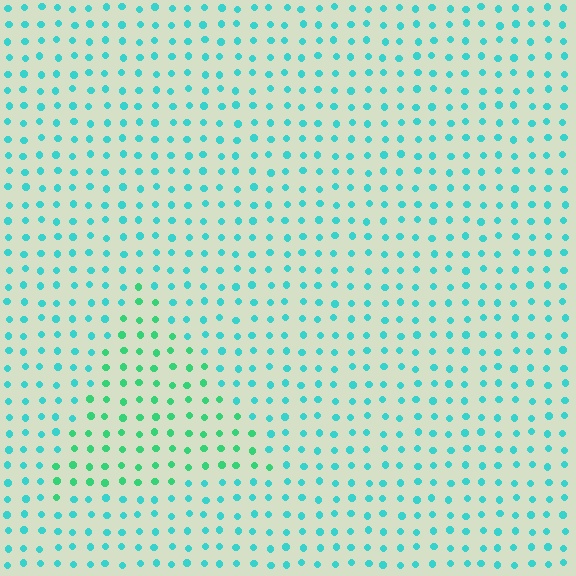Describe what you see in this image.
The image is filled with small cyan elements in a uniform arrangement. A triangle-shaped region is visible where the elements are tinted to a slightly different hue, forming a subtle color boundary.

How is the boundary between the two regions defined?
The boundary is defined purely by a slight shift in hue (about 33 degrees). Spacing, size, and orientation are identical on both sides.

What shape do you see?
I see a triangle.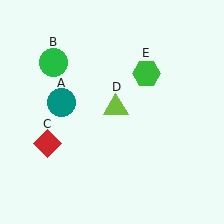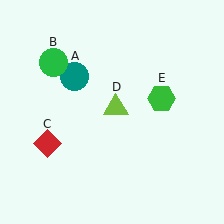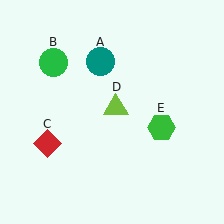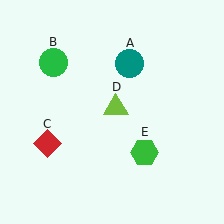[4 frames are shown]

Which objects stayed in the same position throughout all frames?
Green circle (object B) and red diamond (object C) and lime triangle (object D) remained stationary.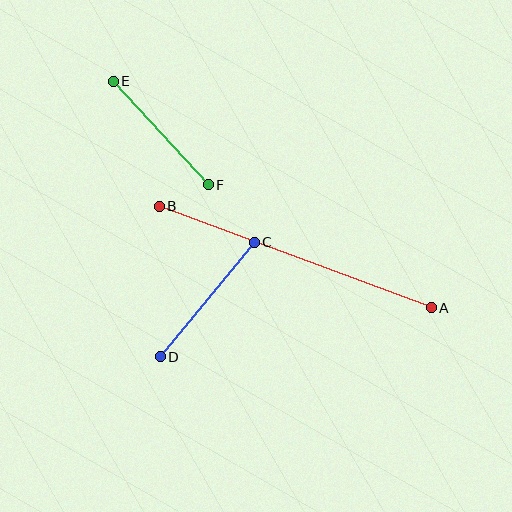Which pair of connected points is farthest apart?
Points A and B are farthest apart.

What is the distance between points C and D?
The distance is approximately 148 pixels.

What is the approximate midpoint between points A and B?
The midpoint is at approximately (295, 257) pixels.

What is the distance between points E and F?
The distance is approximately 140 pixels.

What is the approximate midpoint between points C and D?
The midpoint is at approximately (207, 300) pixels.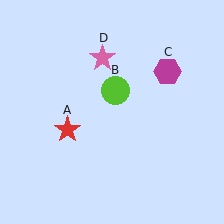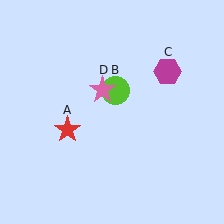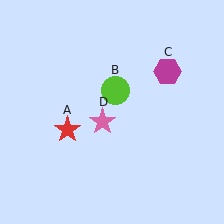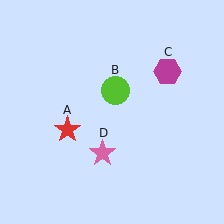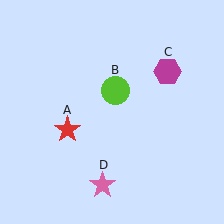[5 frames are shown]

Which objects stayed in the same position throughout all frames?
Red star (object A) and lime circle (object B) and magenta hexagon (object C) remained stationary.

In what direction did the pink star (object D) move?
The pink star (object D) moved down.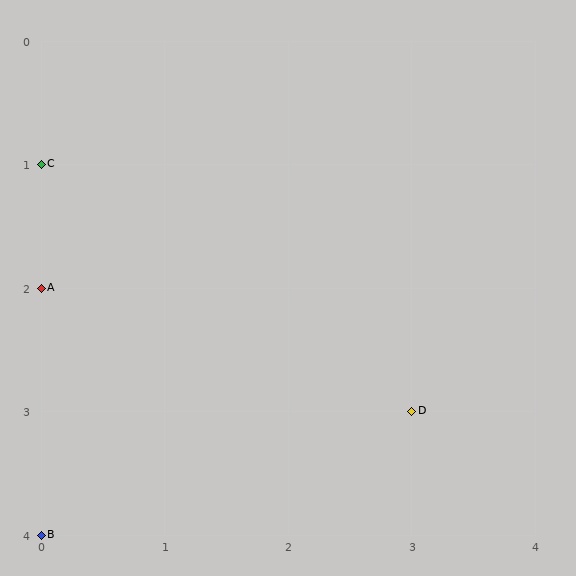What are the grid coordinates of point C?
Point C is at grid coordinates (0, 1).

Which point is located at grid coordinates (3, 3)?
Point D is at (3, 3).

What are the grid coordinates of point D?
Point D is at grid coordinates (3, 3).